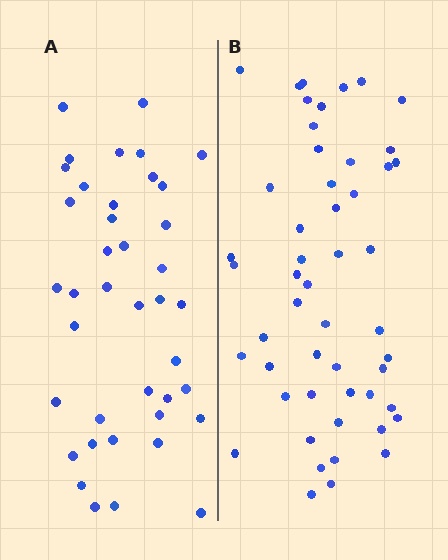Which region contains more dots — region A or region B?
Region B (the right region) has more dots.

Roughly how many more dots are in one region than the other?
Region B has roughly 12 or so more dots than region A.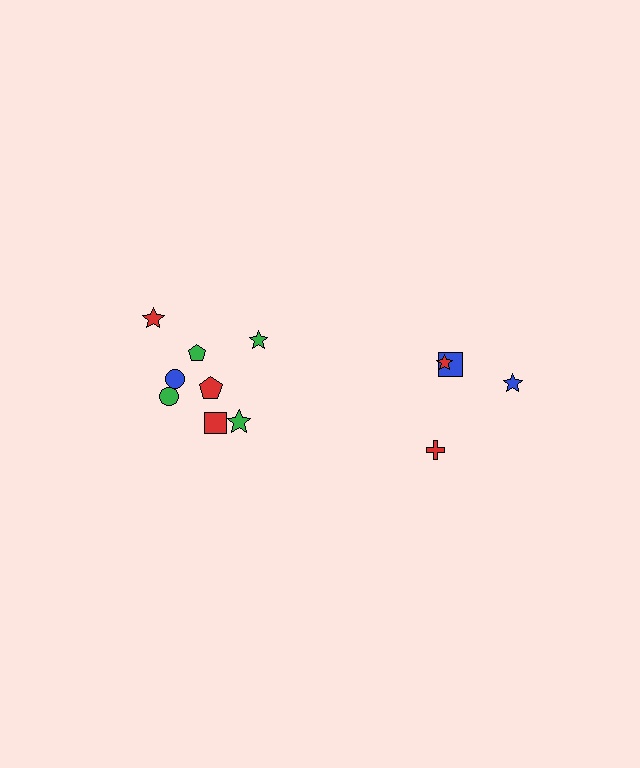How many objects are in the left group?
There are 8 objects.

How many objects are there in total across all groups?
There are 12 objects.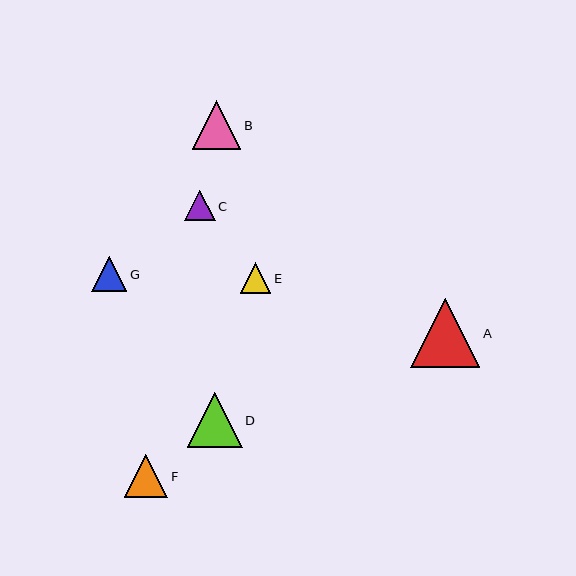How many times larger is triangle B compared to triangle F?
Triangle B is approximately 1.1 times the size of triangle F.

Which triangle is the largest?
Triangle A is the largest with a size of approximately 69 pixels.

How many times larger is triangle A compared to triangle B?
Triangle A is approximately 1.4 times the size of triangle B.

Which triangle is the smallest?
Triangle C is the smallest with a size of approximately 31 pixels.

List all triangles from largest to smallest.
From largest to smallest: A, D, B, F, G, E, C.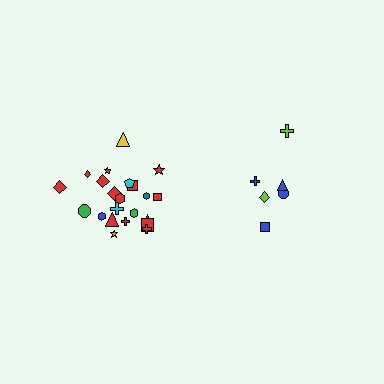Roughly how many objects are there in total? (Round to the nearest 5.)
Roughly 30 objects in total.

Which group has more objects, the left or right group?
The left group.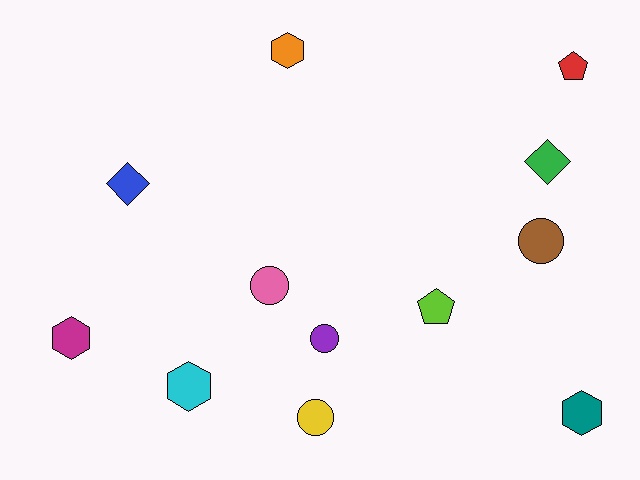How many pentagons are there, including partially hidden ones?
There are 2 pentagons.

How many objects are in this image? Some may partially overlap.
There are 12 objects.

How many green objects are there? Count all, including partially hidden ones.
There is 1 green object.